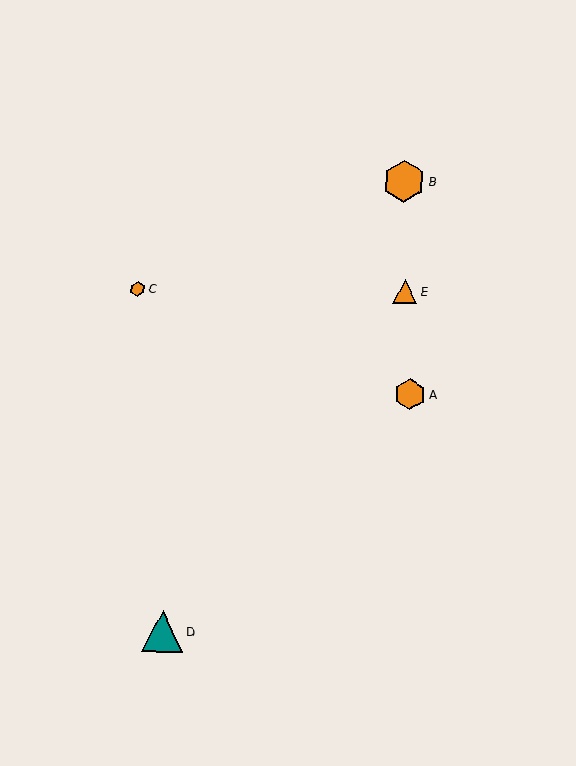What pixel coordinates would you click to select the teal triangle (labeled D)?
Click at (162, 631) to select the teal triangle D.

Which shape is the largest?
The orange hexagon (labeled B) is the largest.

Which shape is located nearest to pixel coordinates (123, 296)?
The orange hexagon (labeled C) at (138, 289) is nearest to that location.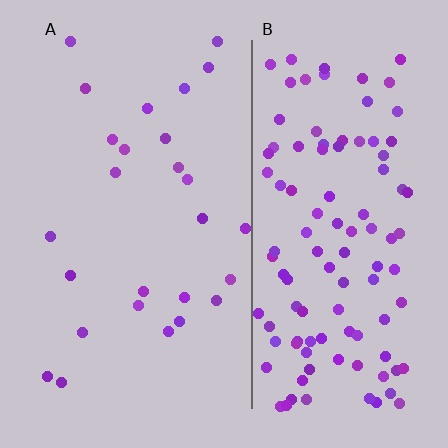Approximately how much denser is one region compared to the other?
Approximately 4.3× — region B over region A.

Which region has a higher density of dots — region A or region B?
B (the right).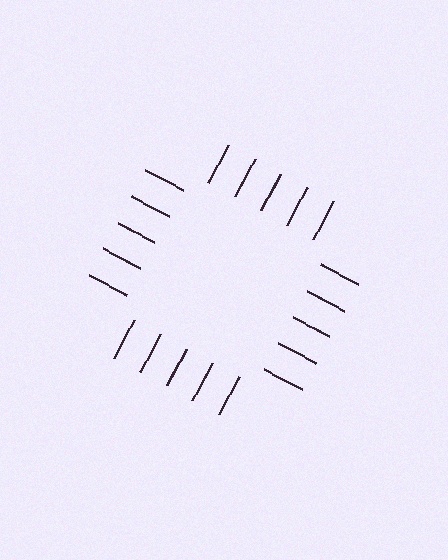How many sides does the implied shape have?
4 sides — the line-ends trace a square.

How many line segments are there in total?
20 — 5 along each of the 4 edges.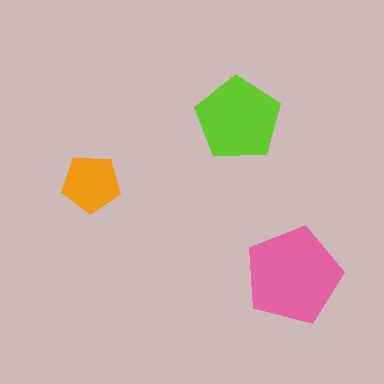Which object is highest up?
The lime pentagon is topmost.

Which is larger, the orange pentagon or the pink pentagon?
The pink one.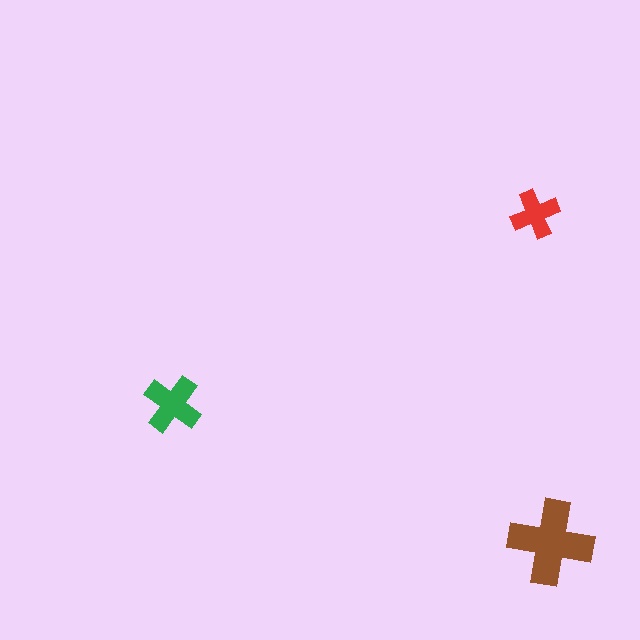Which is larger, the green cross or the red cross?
The green one.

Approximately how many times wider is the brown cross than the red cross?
About 2 times wider.